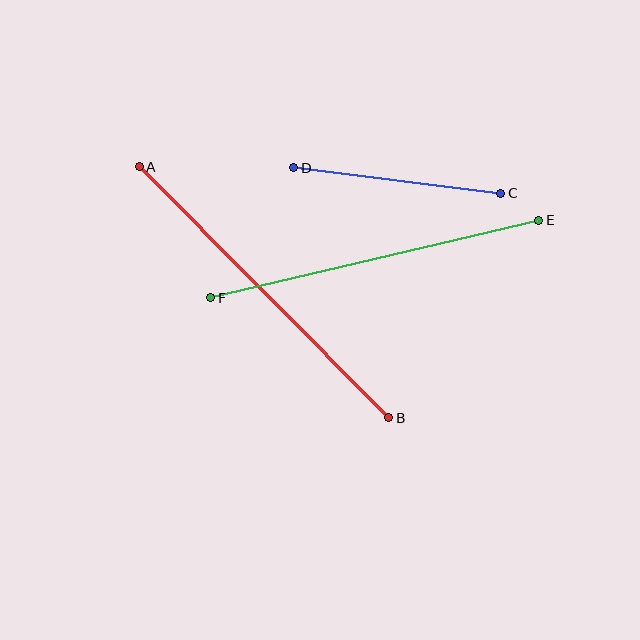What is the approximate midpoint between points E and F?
The midpoint is at approximately (375, 259) pixels.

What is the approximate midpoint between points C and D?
The midpoint is at approximately (397, 180) pixels.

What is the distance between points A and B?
The distance is approximately 354 pixels.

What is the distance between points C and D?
The distance is approximately 208 pixels.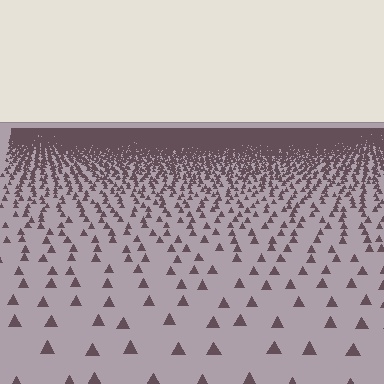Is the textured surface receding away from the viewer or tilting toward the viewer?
The surface is receding away from the viewer. Texture elements get smaller and denser toward the top.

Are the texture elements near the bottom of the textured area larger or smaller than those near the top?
Larger. Near the bottom, elements are closer to the viewer and appear at a bigger on-screen size.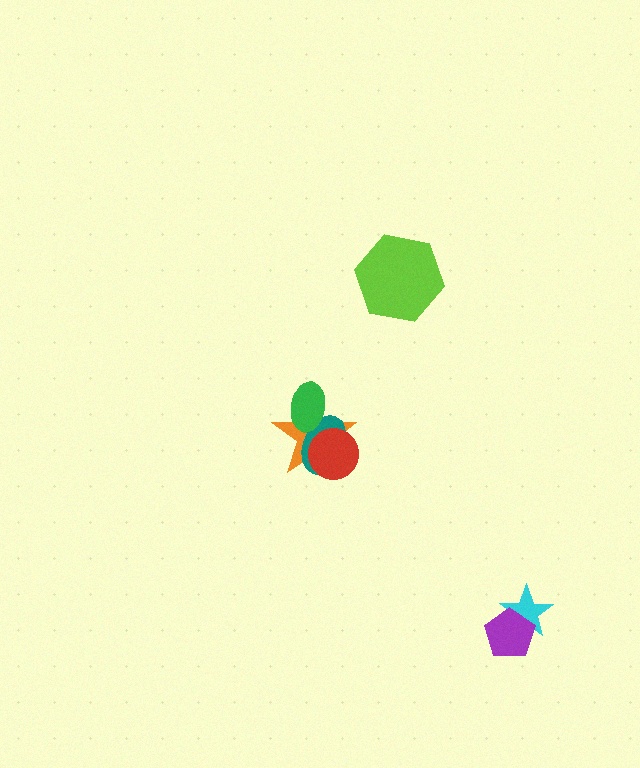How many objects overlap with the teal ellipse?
3 objects overlap with the teal ellipse.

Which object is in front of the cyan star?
The purple pentagon is in front of the cyan star.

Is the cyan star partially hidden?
Yes, it is partially covered by another shape.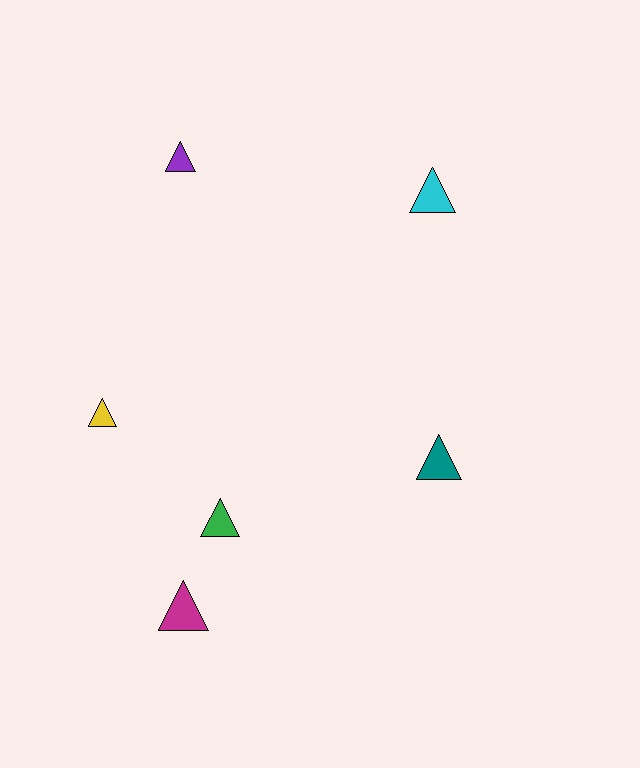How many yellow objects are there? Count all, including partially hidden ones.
There is 1 yellow object.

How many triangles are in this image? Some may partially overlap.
There are 6 triangles.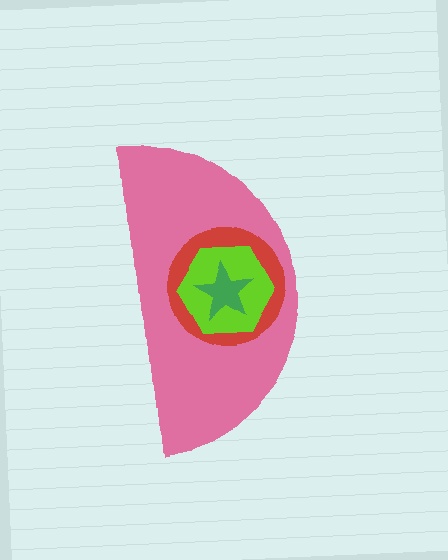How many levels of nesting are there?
4.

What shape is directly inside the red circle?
The lime hexagon.